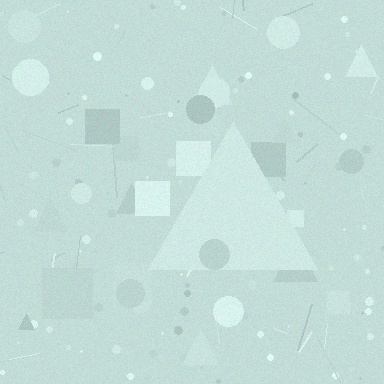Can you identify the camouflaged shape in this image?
The camouflaged shape is a triangle.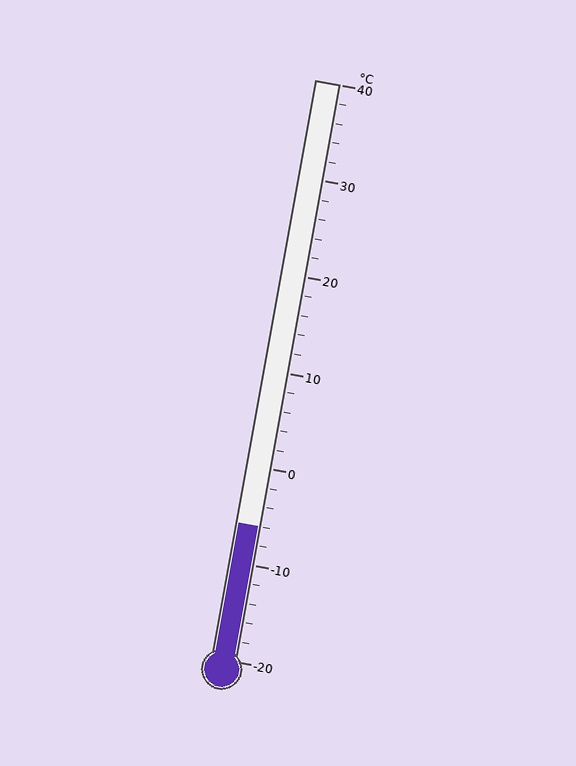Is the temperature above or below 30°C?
The temperature is below 30°C.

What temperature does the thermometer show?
The thermometer shows approximately -6°C.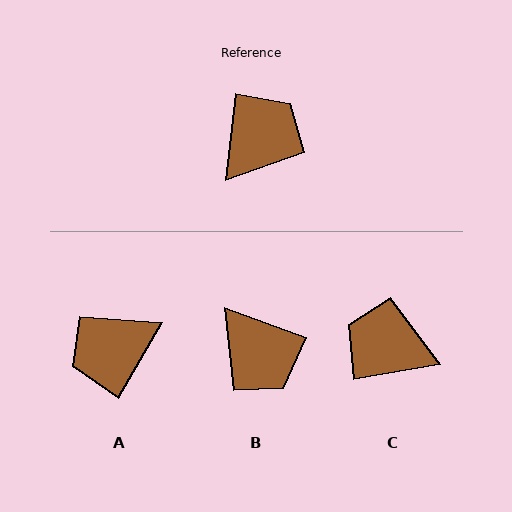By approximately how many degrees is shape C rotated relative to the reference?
Approximately 107 degrees counter-clockwise.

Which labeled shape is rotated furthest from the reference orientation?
A, about 156 degrees away.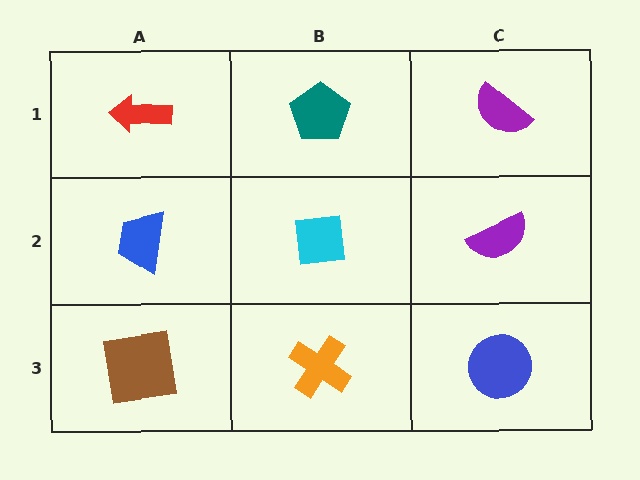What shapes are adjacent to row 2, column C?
A purple semicircle (row 1, column C), a blue circle (row 3, column C), a cyan square (row 2, column B).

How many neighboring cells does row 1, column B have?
3.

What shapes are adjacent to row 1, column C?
A purple semicircle (row 2, column C), a teal pentagon (row 1, column B).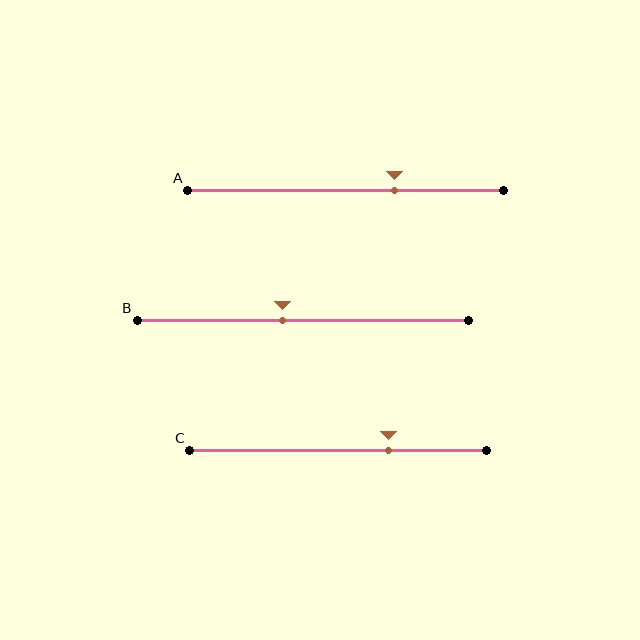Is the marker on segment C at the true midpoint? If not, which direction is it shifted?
No, the marker on segment C is shifted to the right by about 17% of the segment length.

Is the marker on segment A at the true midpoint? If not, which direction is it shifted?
No, the marker on segment A is shifted to the right by about 15% of the segment length.